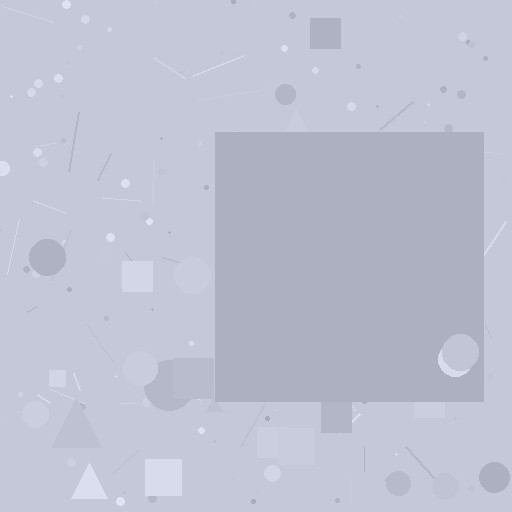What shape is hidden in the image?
A square is hidden in the image.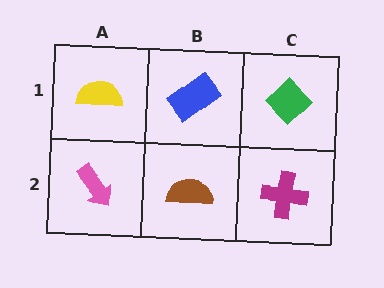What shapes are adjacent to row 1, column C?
A magenta cross (row 2, column C), a blue rectangle (row 1, column B).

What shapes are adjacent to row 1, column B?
A brown semicircle (row 2, column B), a yellow semicircle (row 1, column A), a green diamond (row 1, column C).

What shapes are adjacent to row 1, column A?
A pink arrow (row 2, column A), a blue rectangle (row 1, column B).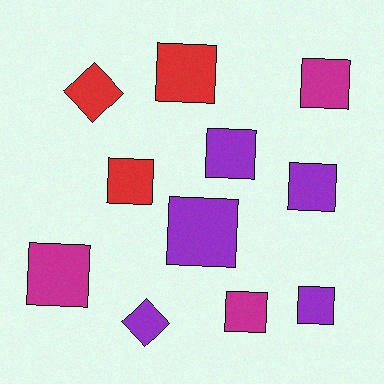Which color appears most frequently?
Purple, with 5 objects.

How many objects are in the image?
There are 11 objects.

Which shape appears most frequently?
Square, with 9 objects.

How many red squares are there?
There are 2 red squares.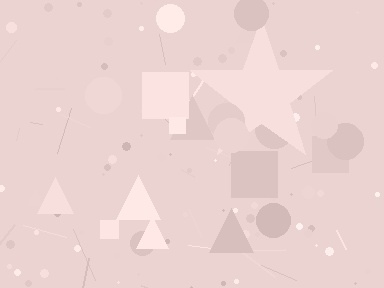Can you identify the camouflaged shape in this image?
The camouflaged shape is a star.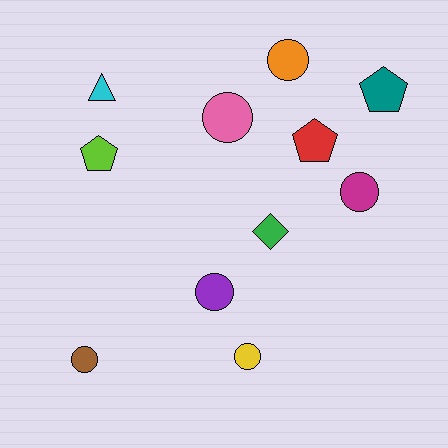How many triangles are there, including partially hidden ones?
There is 1 triangle.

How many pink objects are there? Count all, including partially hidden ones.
There is 1 pink object.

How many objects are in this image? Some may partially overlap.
There are 11 objects.